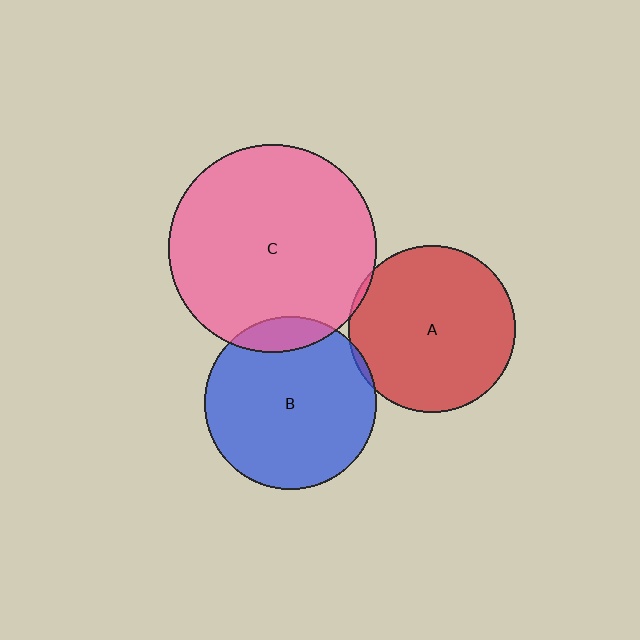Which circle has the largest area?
Circle C (pink).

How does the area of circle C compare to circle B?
Approximately 1.5 times.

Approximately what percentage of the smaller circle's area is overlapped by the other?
Approximately 5%.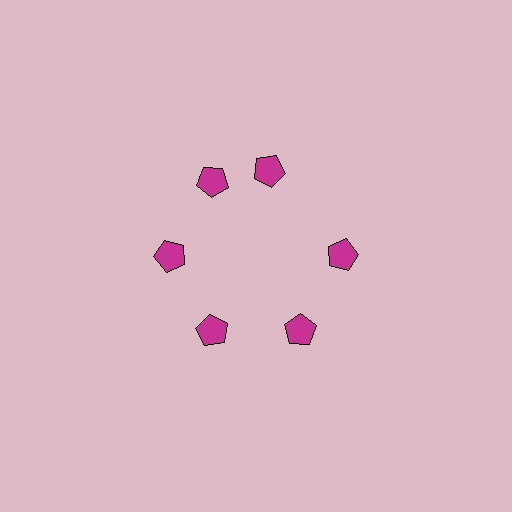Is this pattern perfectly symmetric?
No. The 6 magenta pentagons are arranged in a ring, but one element near the 1 o'clock position is rotated out of alignment along the ring, breaking the 6-fold rotational symmetry.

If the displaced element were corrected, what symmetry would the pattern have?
It would have 6-fold rotational symmetry — the pattern would map onto itself every 60 degrees.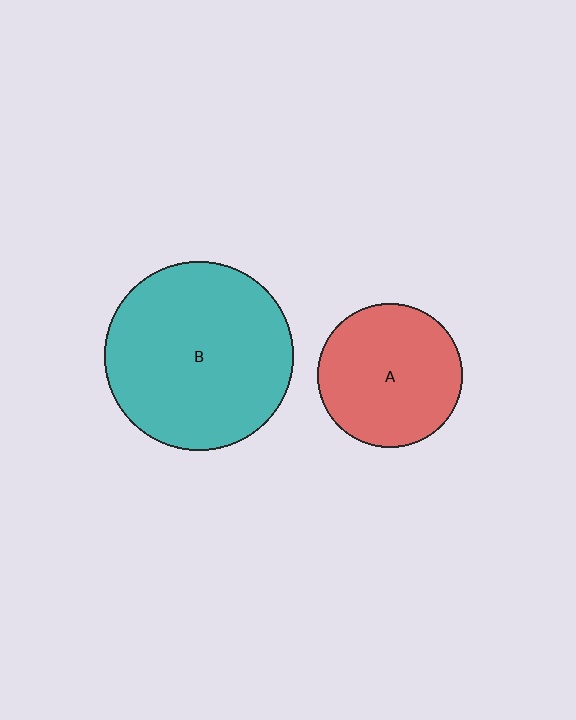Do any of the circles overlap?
No, none of the circles overlap.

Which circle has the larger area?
Circle B (teal).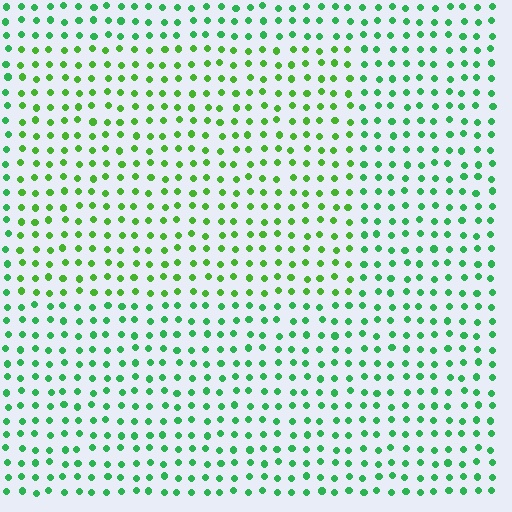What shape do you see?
I see a rectangle.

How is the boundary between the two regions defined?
The boundary is defined purely by a slight shift in hue (about 28 degrees). Spacing, size, and orientation are identical on both sides.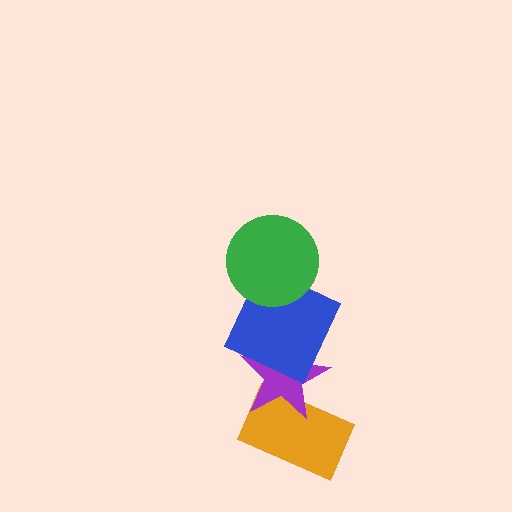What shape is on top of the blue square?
The green circle is on top of the blue square.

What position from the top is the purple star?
The purple star is 3rd from the top.